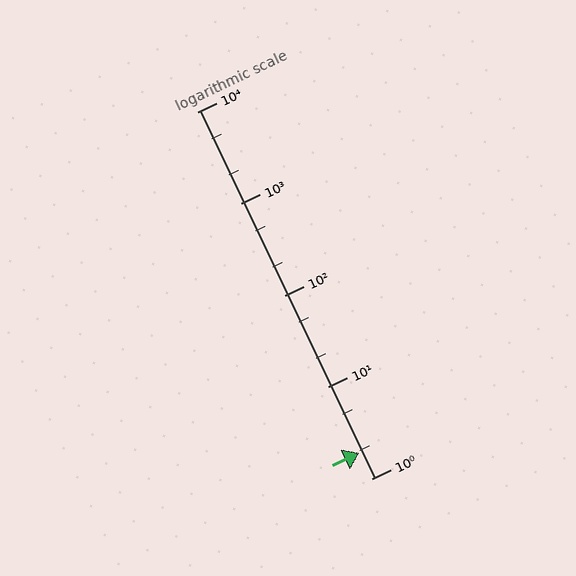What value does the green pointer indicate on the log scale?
The pointer indicates approximately 1.9.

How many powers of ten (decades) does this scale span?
The scale spans 4 decades, from 1 to 10000.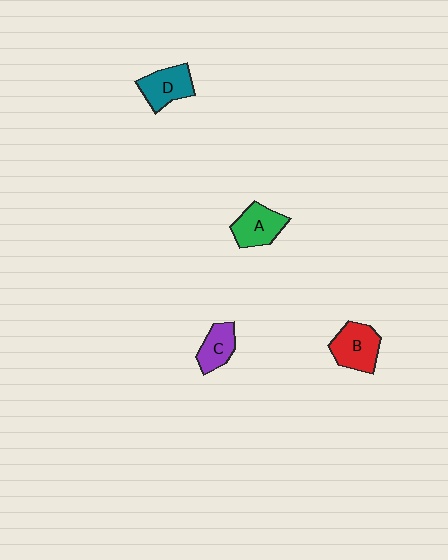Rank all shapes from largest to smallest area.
From largest to smallest: B (red), D (teal), A (green), C (purple).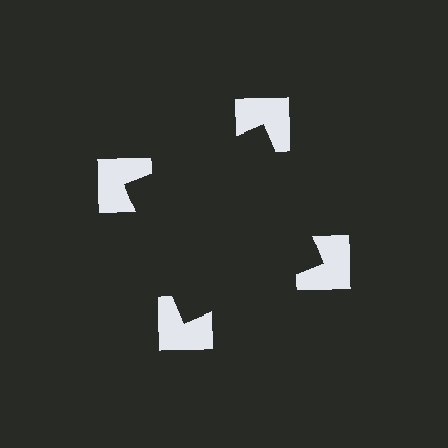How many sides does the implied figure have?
4 sides.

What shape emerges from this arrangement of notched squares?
An illusory square — its edges are inferred from the aligned wedge cuts in the notched squares, not physically drawn.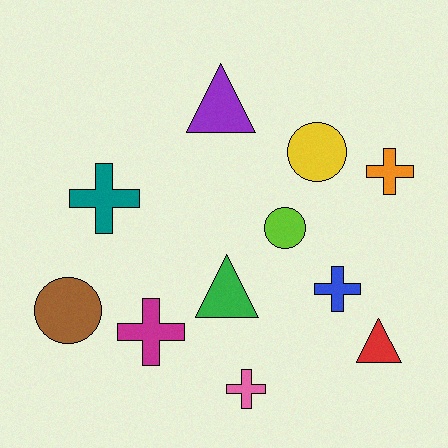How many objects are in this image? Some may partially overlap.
There are 11 objects.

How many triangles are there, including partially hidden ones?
There are 3 triangles.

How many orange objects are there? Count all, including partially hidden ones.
There is 1 orange object.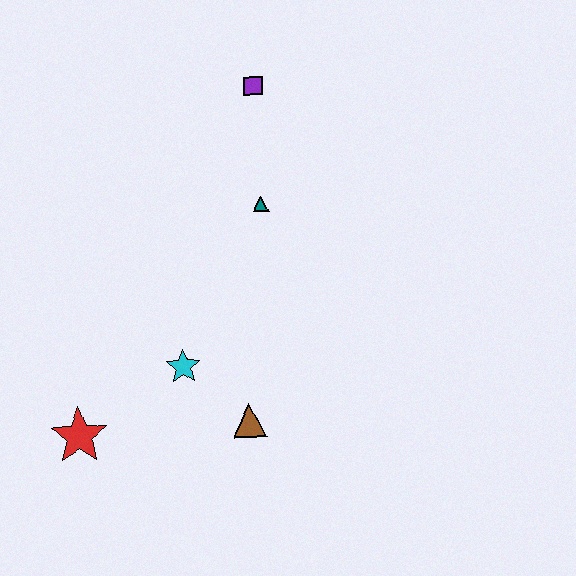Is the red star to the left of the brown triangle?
Yes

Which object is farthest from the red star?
The purple square is farthest from the red star.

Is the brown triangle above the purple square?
No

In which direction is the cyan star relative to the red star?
The cyan star is to the right of the red star.